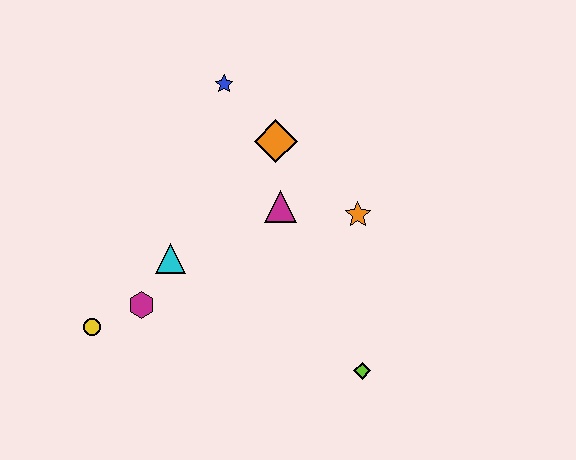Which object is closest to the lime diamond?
The orange star is closest to the lime diamond.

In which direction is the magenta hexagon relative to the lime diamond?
The magenta hexagon is to the left of the lime diamond.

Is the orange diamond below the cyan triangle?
No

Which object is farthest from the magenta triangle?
The yellow circle is farthest from the magenta triangle.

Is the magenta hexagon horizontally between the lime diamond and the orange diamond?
No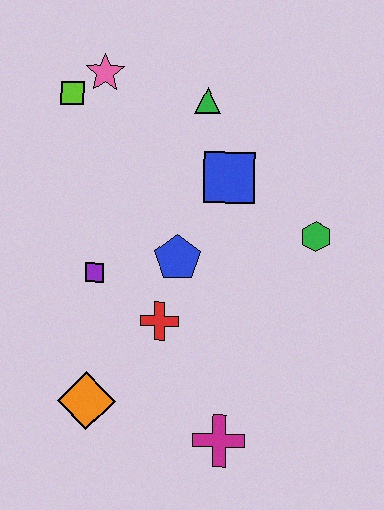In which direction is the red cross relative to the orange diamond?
The red cross is above the orange diamond.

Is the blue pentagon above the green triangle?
No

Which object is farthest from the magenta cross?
The pink star is farthest from the magenta cross.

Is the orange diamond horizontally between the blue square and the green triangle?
No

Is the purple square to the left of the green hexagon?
Yes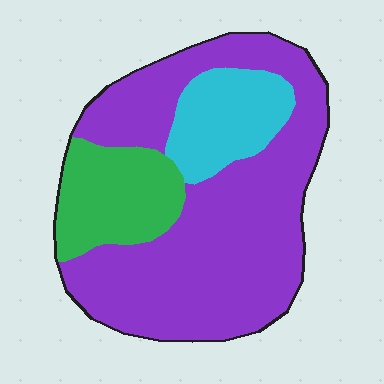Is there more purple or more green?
Purple.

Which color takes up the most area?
Purple, at roughly 65%.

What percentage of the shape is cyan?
Cyan takes up about one sixth (1/6) of the shape.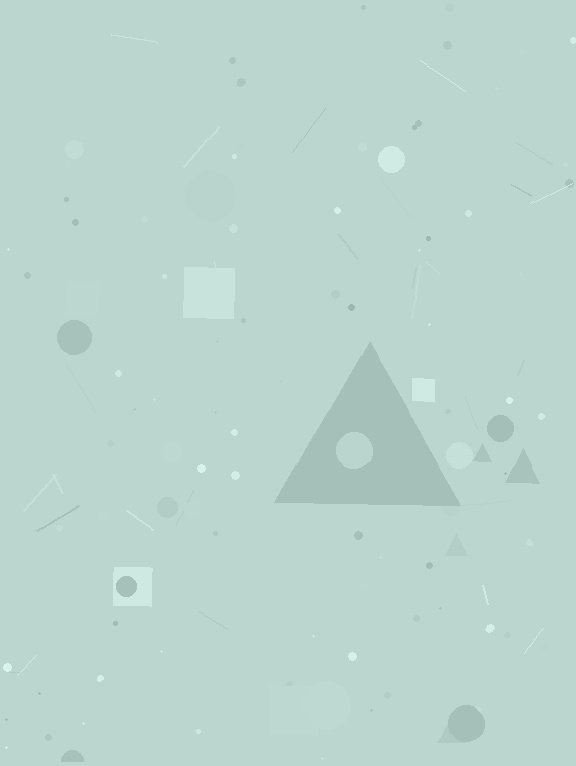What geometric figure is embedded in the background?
A triangle is embedded in the background.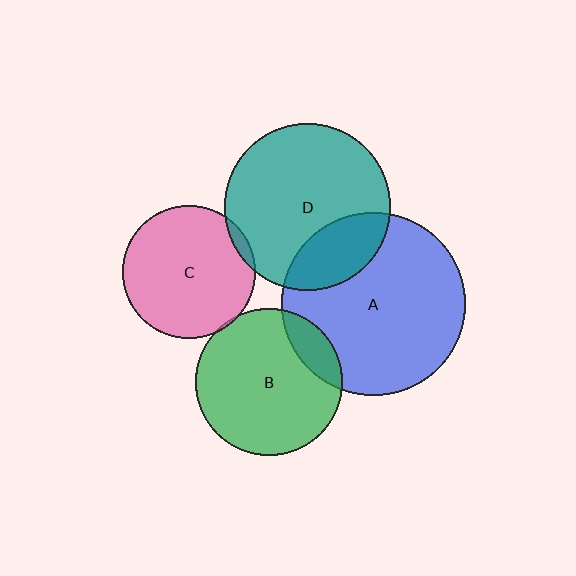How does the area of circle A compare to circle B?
Approximately 1.6 times.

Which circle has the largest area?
Circle A (blue).